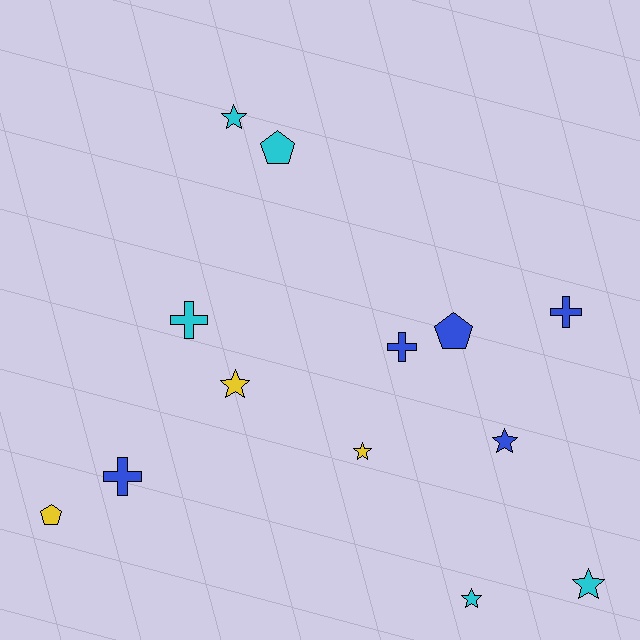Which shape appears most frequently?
Star, with 6 objects.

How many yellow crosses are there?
There are no yellow crosses.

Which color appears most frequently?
Cyan, with 5 objects.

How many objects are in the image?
There are 13 objects.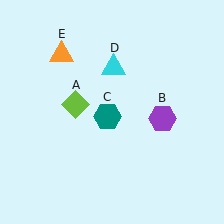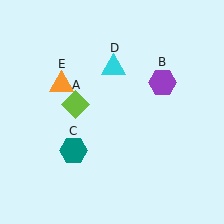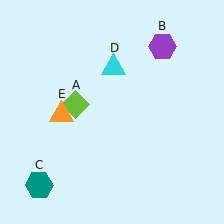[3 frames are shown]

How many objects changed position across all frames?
3 objects changed position: purple hexagon (object B), teal hexagon (object C), orange triangle (object E).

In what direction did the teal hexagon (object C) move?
The teal hexagon (object C) moved down and to the left.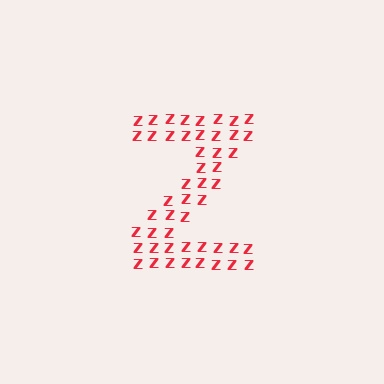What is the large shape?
The large shape is the letter Z.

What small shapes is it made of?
It is made of small letter Z's.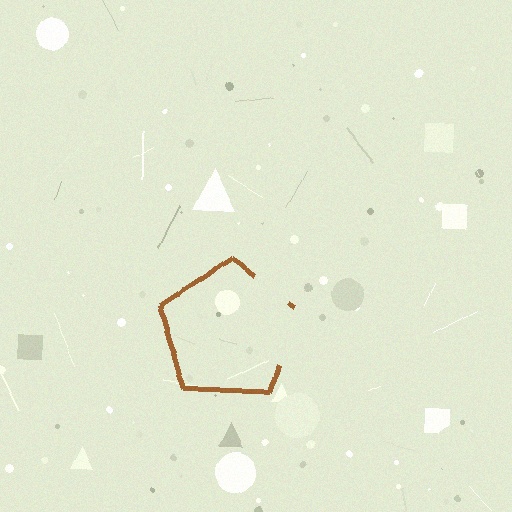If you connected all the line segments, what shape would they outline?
They would outline a pentagon.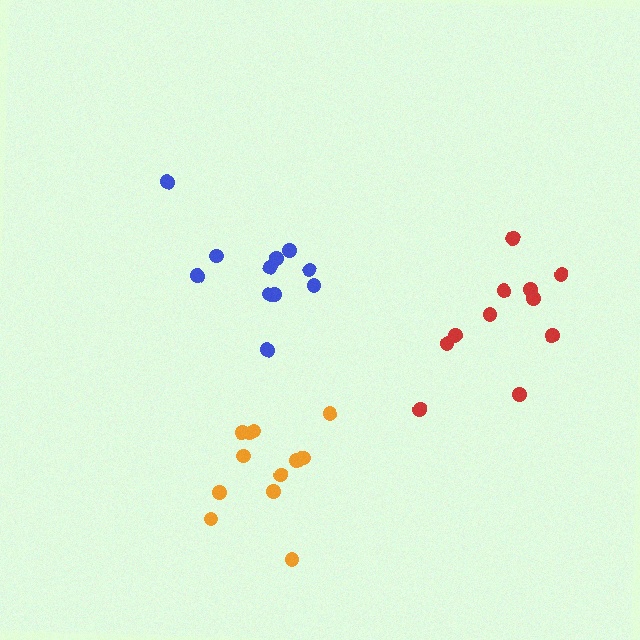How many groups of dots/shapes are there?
There are 3 groups.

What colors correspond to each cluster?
The clusters are colored: blue, orange, red.